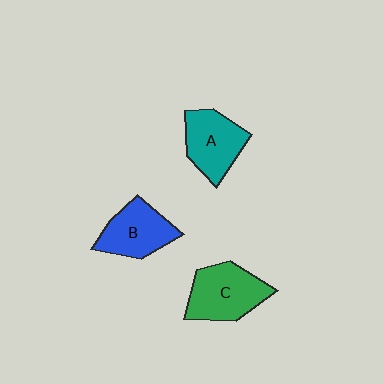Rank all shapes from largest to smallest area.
From largest to smallest: C (green), A (teal), B (blue).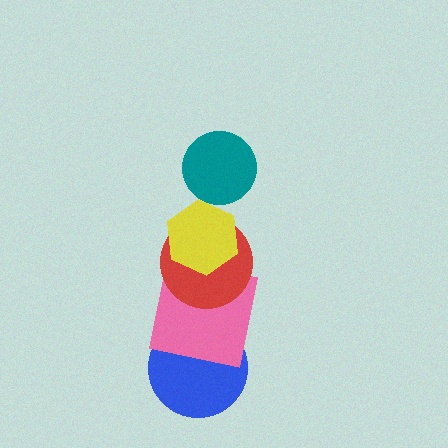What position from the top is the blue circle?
The blue circle is 5th from the top.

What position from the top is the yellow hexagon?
The yellow hexagon is 2nd from the top.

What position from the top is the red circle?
The red circle is 3rd from the top.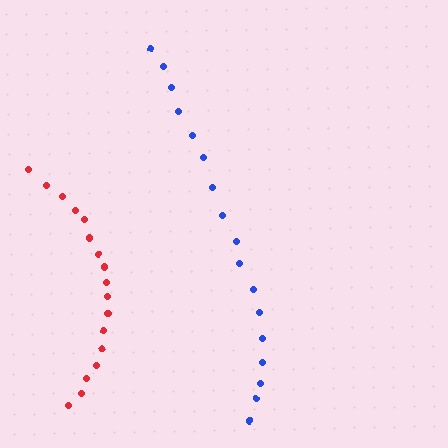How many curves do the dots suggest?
There are 2 distinct paths.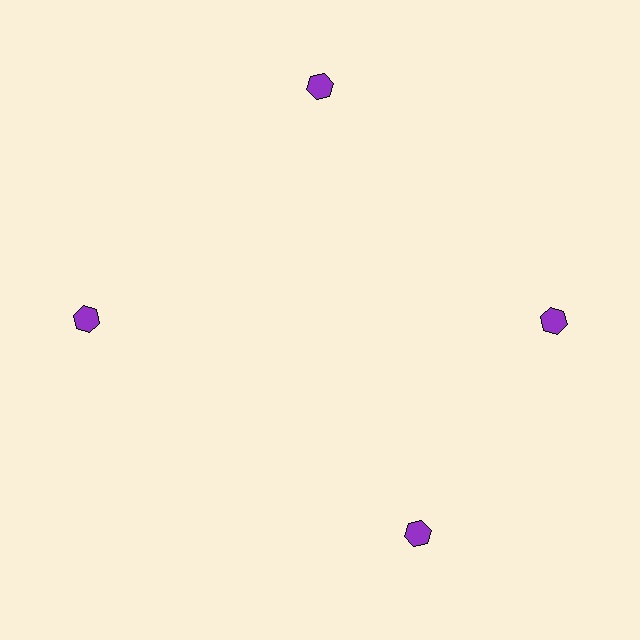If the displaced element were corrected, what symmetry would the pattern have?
It would have 4-fold rotational symmetry — the pattern would map onto itself every 90 degrees.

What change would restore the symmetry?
The symmetry would be restored by rotating it back into even spacing with its neighbors so that all 4 hexagons sit at equal angles and equal distance from the center.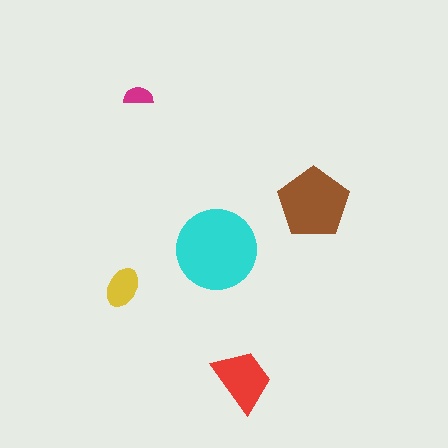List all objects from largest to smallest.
The cyan circle, the brown pentagon, the red trapezoid, the yellow ellipse, the magenta semicircle.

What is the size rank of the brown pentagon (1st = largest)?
2nd.